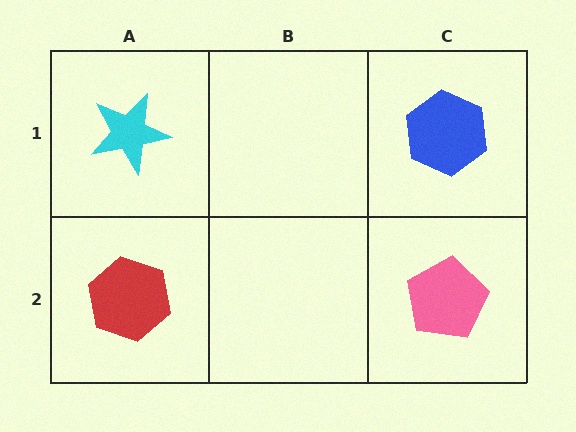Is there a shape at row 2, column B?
No, that cell is empty.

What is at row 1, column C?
A blue hexagon.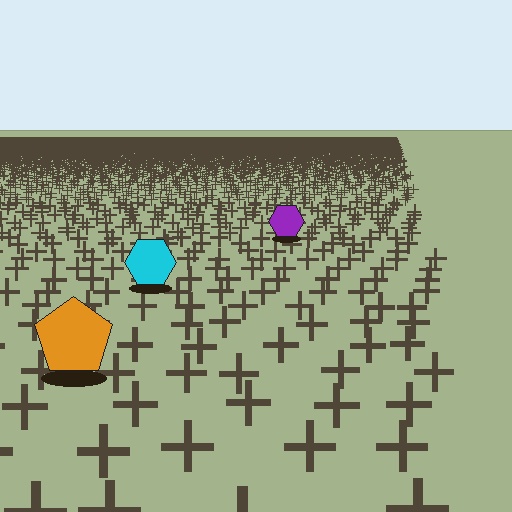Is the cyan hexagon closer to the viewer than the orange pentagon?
No. The orange pentagon is closer — you can tell from the texture gradient: the ground texture is coarser near it.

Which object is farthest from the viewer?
The purple hexagon is farthest from the viewer. It appears smaller and the ground texture around it is denser.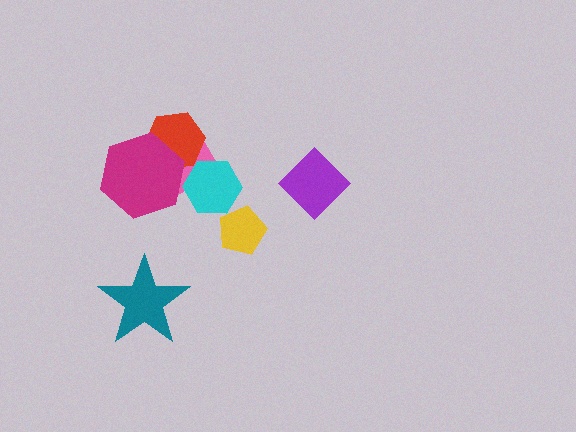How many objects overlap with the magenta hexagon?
2 objects overlap with the magenta hexagon.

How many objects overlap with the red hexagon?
2 objects overlap with the red hexagon.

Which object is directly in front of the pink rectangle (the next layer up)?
The cyan hexagon is directly in front of the pink rectangle.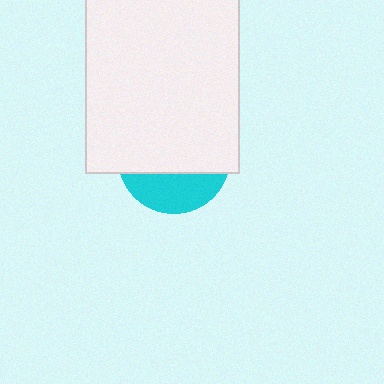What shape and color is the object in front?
The object in front is a white rectangle.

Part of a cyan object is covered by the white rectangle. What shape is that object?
It is a circle.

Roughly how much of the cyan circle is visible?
A small part of it is visible (roughly 33%).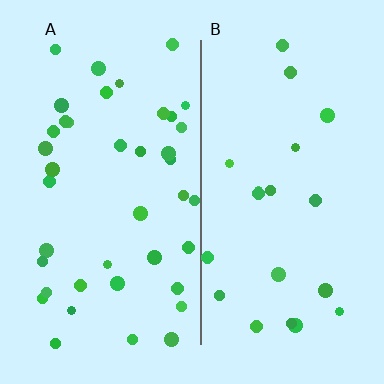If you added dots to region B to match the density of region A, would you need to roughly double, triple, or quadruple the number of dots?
Approximately double.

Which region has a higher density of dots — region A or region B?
A (the left).